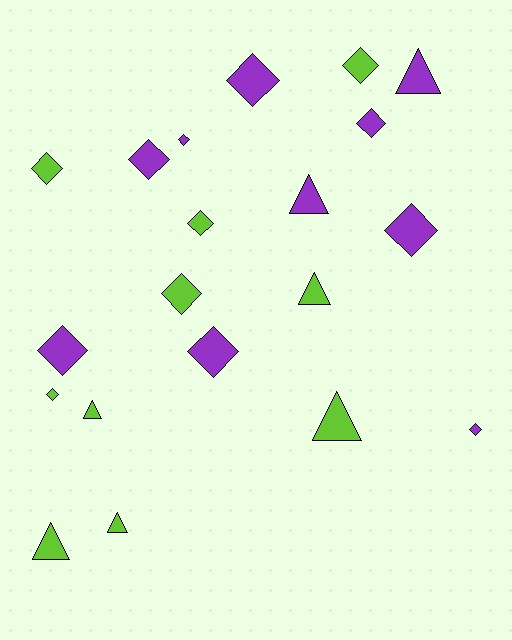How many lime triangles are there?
There are 5 lime triangles.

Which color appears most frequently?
Purple, with 10 objects.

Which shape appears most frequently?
Diamond, with 13 objects.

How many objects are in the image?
There are 20 objects.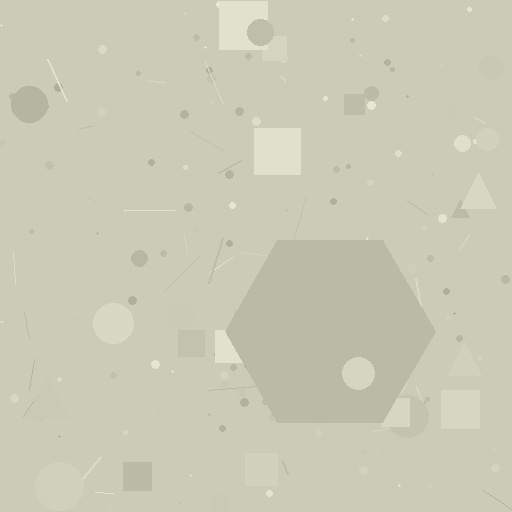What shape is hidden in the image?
A hexagon is hidden in the image.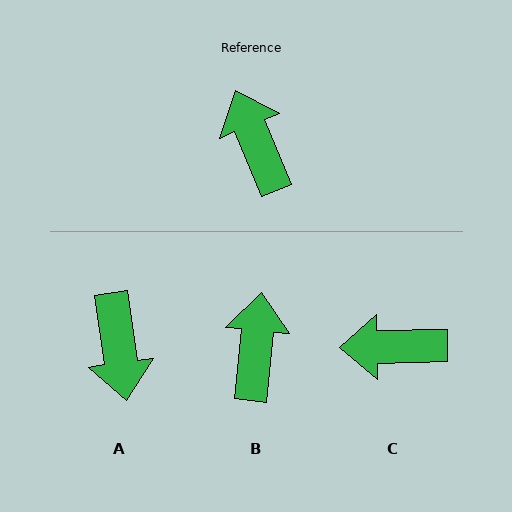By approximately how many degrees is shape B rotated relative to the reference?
Approximately 28 degrees clockwise.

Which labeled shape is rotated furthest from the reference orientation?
A, about 165 degrees away.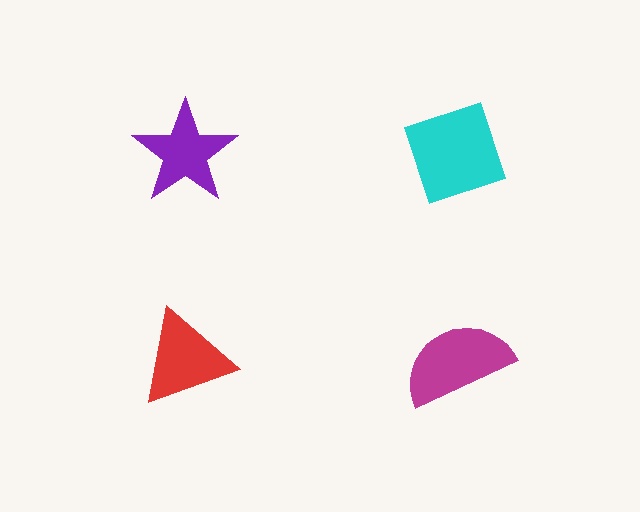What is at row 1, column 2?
A cyan diamond.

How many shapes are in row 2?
2 shapes.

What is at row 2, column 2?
A magenta semicircle.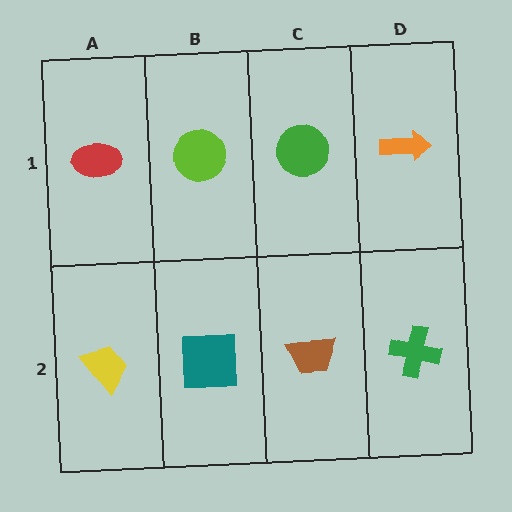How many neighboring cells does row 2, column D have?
2.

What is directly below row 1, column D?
A green cross.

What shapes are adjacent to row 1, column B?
A teal square (row 2, column B), a red ellipse (row 1, column A), a green circle (row 1, column C).